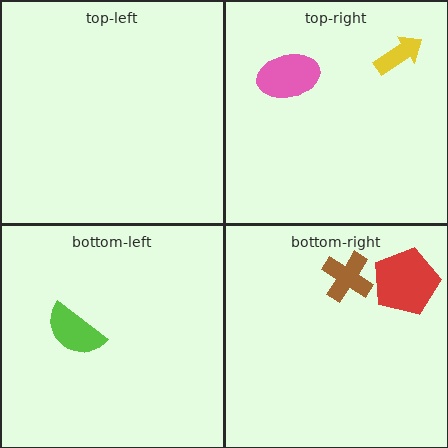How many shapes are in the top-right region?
2.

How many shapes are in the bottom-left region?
1.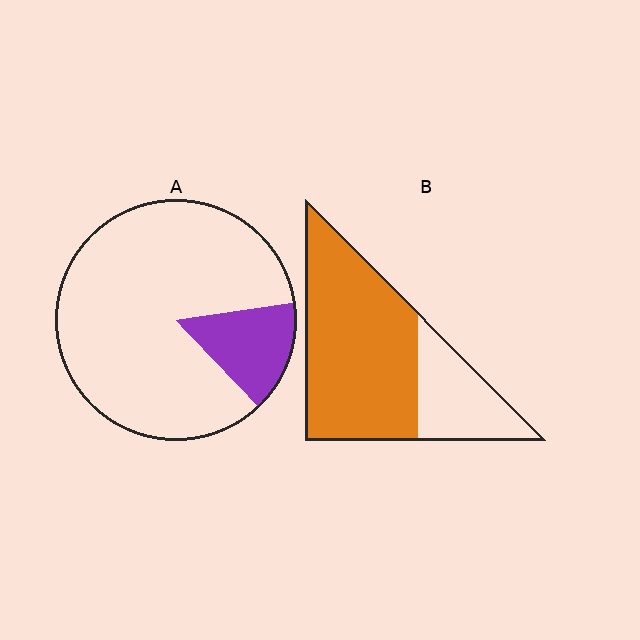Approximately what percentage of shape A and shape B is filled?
A is approximately 15% and B is approximately 70%.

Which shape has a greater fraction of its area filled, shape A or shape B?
Shape B.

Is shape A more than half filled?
No.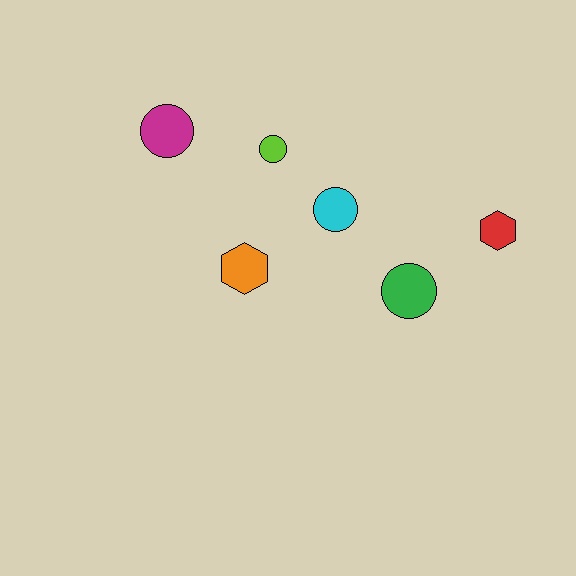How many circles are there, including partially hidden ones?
There are 4 circles.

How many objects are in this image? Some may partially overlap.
There are 6 objects.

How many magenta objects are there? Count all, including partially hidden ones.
There is 1 magenta object.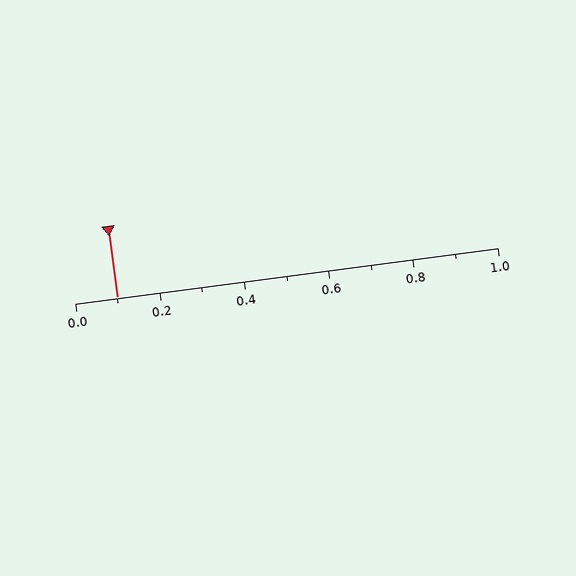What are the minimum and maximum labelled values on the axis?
The axis runs from 0.0 to 1.0.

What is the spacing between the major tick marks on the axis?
The major ticks are spaced 0.2 apart.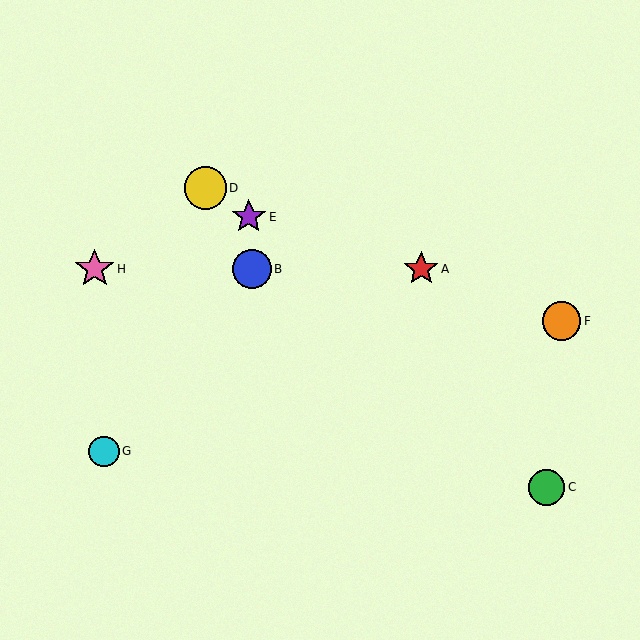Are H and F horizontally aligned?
No, H is at y≈269 and F is at y≈321.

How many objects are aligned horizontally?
3 objects (A, B, H) are aligned horizontally.